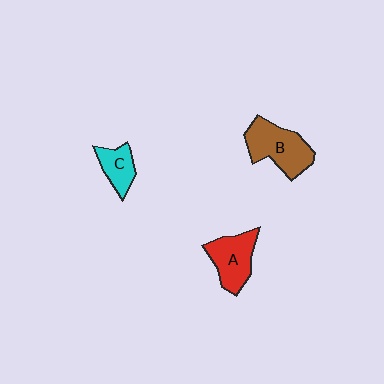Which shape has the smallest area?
Shape C (cyan).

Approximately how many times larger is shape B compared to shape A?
Approximately 1.2 times.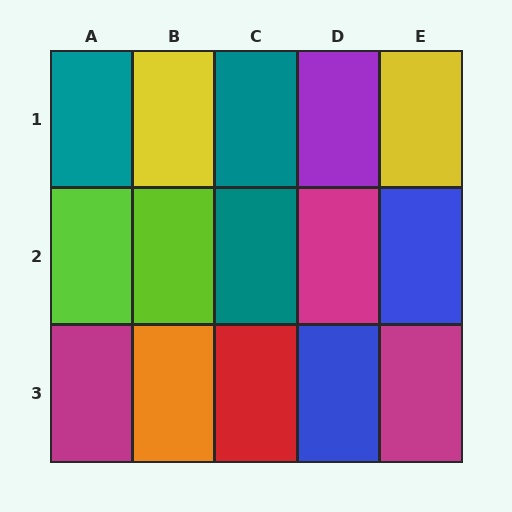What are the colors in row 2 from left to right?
Lime, lime, teal, magenta, blue.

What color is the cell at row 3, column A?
Magenta.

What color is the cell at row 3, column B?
Orange.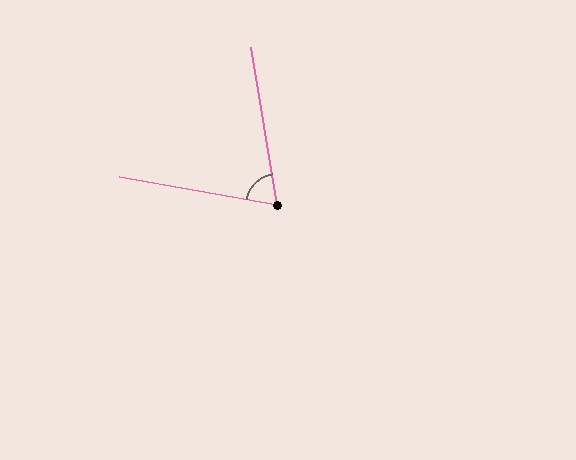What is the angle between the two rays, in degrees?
Approximately 71 degrees.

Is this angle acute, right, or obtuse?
It is acute.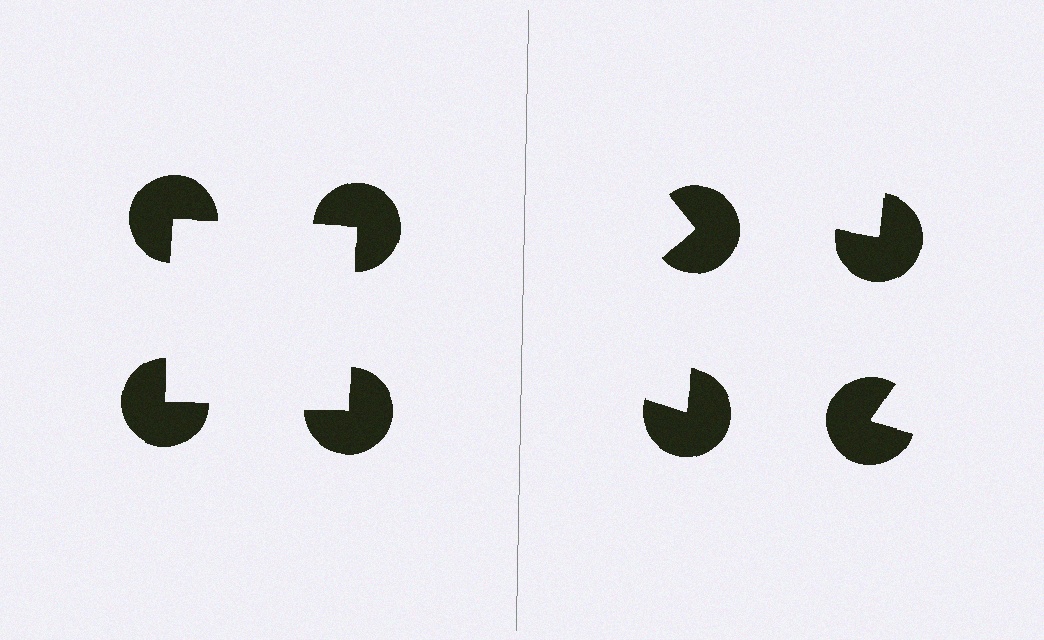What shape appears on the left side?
An illusory square.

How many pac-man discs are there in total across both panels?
8 — 4 on each side.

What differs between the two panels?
The pac-man discs are positioned identically on both sides; only the wedge orientations differ. On the left they align to a square; on the right they are misaligned.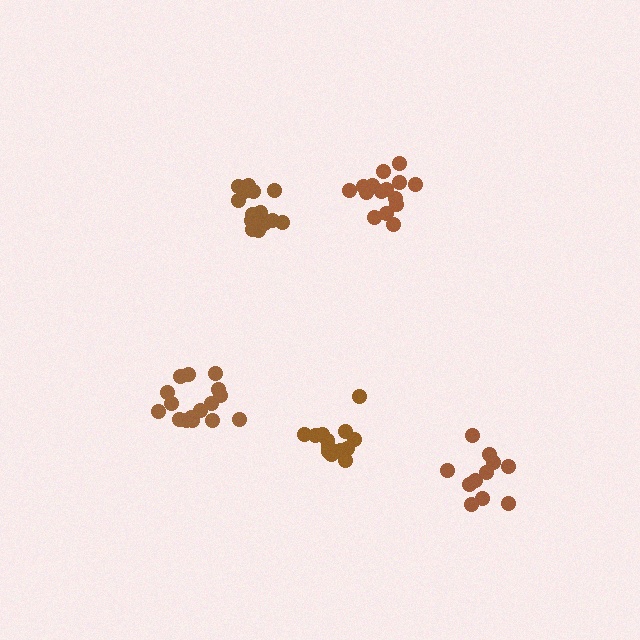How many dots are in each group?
Group 1: 16 dots, Group 2: 11 dots, Group 3: 15 dots, Group 4: 15 dots, Group 5: 14 dots (71 total).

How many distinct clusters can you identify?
There are 5 distinct clusters.